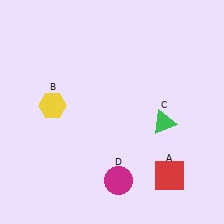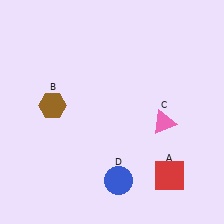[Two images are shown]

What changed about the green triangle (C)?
In Image 1, C is green. In Image 2, it changed to pink.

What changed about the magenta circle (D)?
In Image 1, D is magenta. In Image 2, it changed to blue.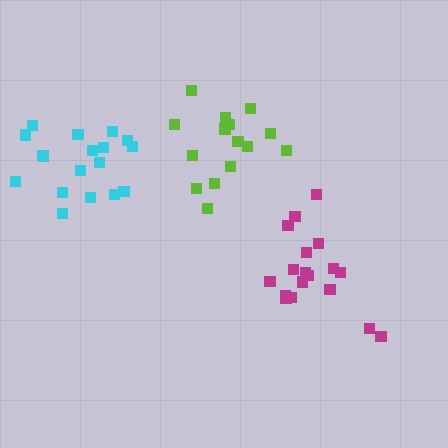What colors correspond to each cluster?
The clusters are colored: magenta, cyan, lime.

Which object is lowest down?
The magenta cluster is bottommost.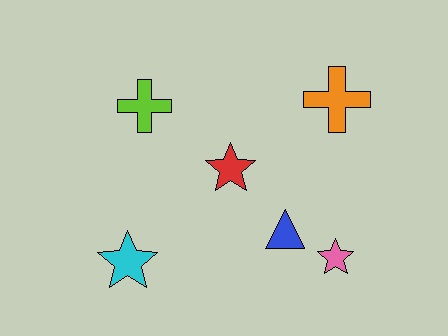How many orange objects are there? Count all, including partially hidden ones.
There is 1 orange object.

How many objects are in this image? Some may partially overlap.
There are 6 objects.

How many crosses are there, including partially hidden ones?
There are 2 crosses.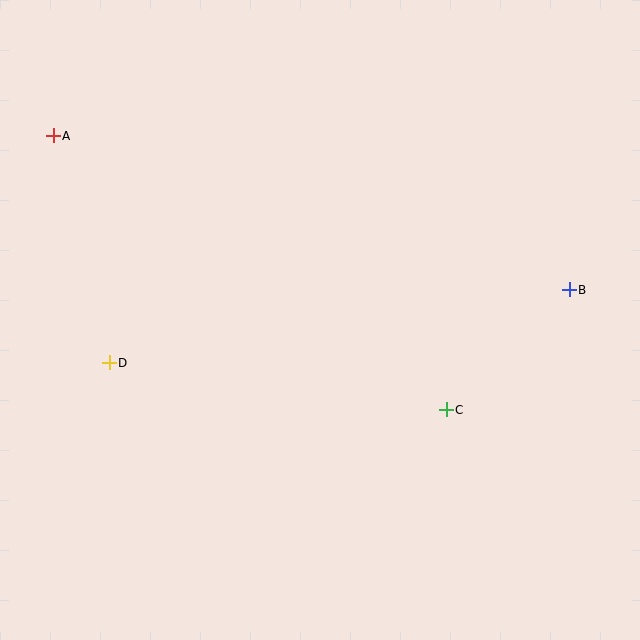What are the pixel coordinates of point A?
Point A is at (53, 136).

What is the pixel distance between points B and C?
The distance between B and C is 172 pixels.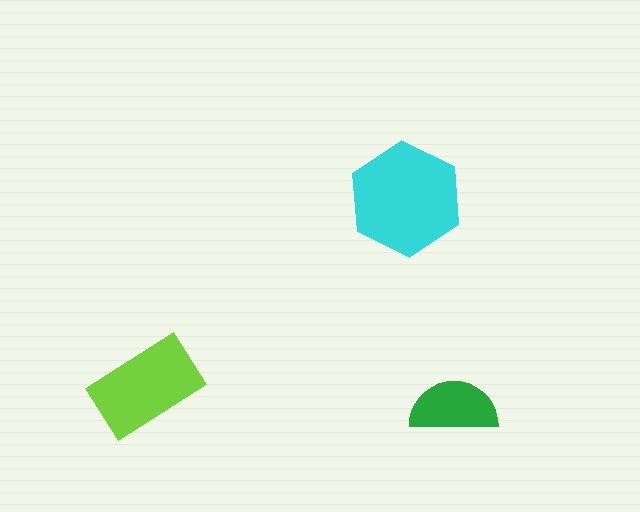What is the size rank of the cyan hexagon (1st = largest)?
1st.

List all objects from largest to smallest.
The cyan hexagon, the lime rectangle, the green semicircle.